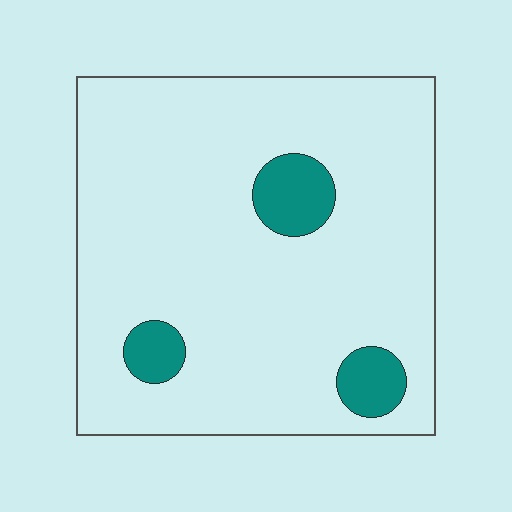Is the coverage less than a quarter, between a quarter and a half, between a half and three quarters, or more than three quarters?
Less than a quarter.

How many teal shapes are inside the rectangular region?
3.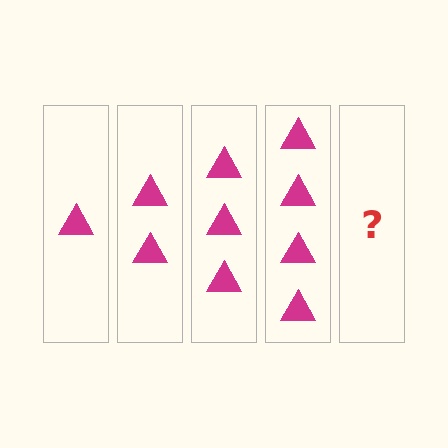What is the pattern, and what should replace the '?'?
The pattern is that each step adds one more triangle. The '?' should be 5 triangles.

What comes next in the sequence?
The next element should be 5 triangles.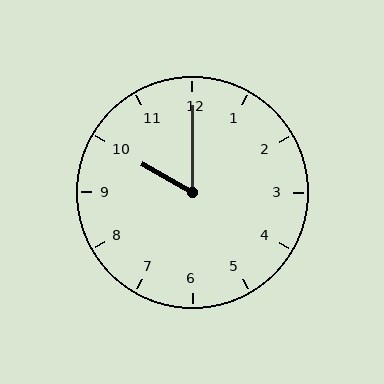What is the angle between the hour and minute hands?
Approximately 60 degrees.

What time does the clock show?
10:00.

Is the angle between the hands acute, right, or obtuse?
It is acute.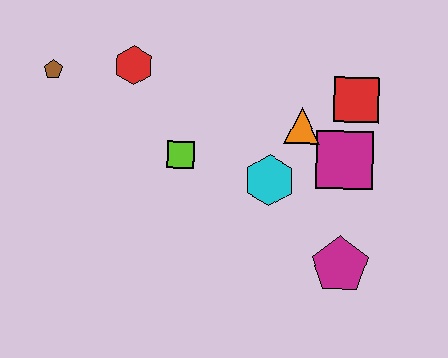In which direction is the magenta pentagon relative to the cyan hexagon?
The magenta pentagon is below the cyan hexagon.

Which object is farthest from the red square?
The brown pentagon is farthest from the red square.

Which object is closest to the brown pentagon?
The red hexagon is closest to the brown pentagon.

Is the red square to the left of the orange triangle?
No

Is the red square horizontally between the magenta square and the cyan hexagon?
No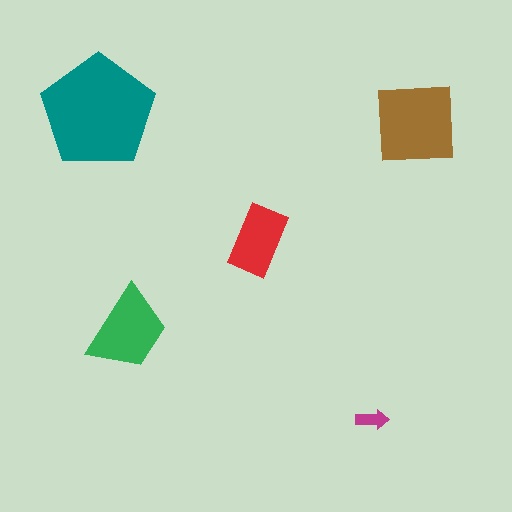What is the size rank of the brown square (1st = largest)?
2nd.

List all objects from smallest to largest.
The magenta arrow, the red rectangle, the green trapezoid, the brown square, the teal pentagon.